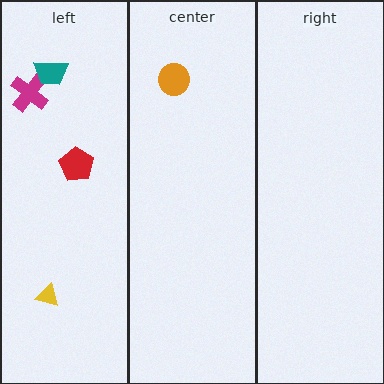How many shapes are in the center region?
1.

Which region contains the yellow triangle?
The left region.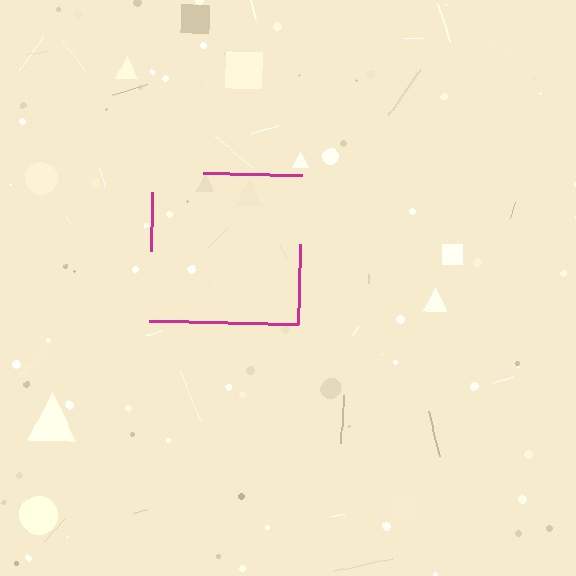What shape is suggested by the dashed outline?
The dashed outline suggests a square.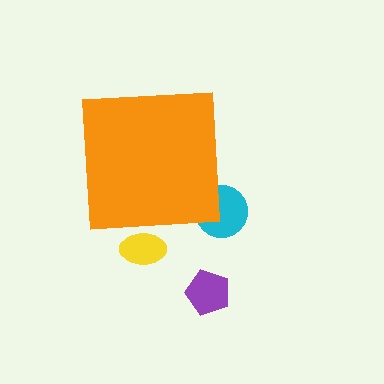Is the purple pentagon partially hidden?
No, the purple pentagon is fully visible.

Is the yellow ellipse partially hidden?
Yes, the yellow ellipse is partially hidden behind the orange square.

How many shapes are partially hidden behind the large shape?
2 shapes are partially hidden.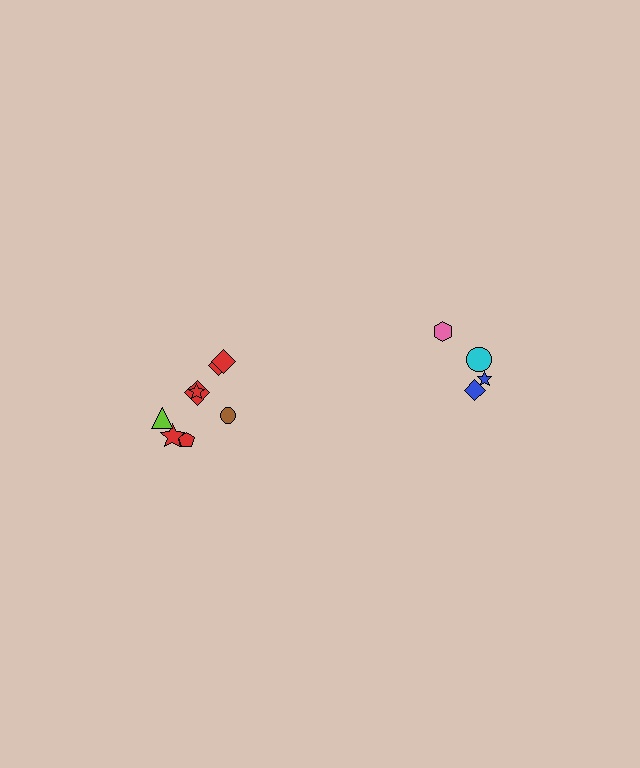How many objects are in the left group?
There are 8 objects.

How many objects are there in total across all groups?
There are 12 objects.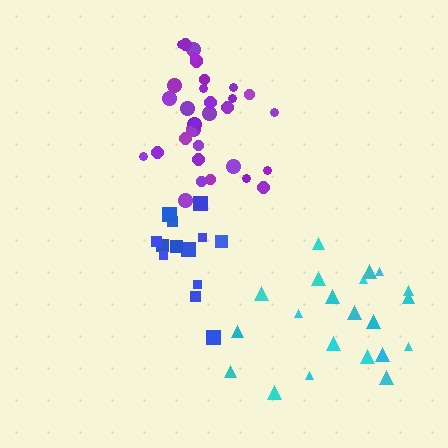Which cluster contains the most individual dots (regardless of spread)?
Purple (34).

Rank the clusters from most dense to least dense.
purple, blue, cyan.